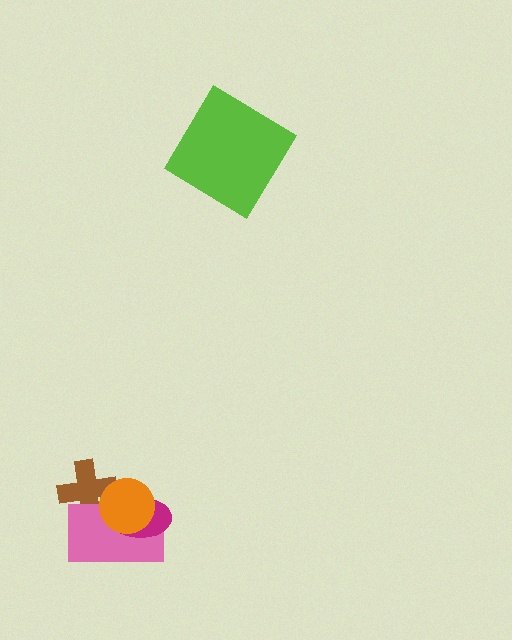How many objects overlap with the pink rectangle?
3 objects overlap with the pink rectangle.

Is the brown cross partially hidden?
Yes, it is partially covered by another shape.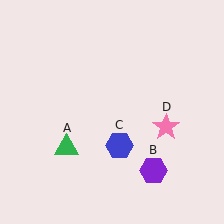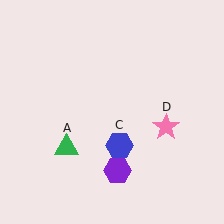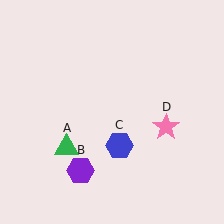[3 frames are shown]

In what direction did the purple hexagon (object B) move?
The purple hexagon (object B) moved left.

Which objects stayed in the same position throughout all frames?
Green triangle (object A) and blue hexagon (object C) and pink star (object D) remained stationary.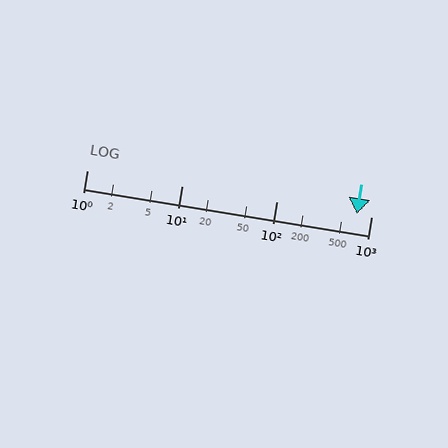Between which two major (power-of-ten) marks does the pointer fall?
The pointer is between 100 and 1000.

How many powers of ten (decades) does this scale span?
The scale spans 3 decades, from 1 to 1000.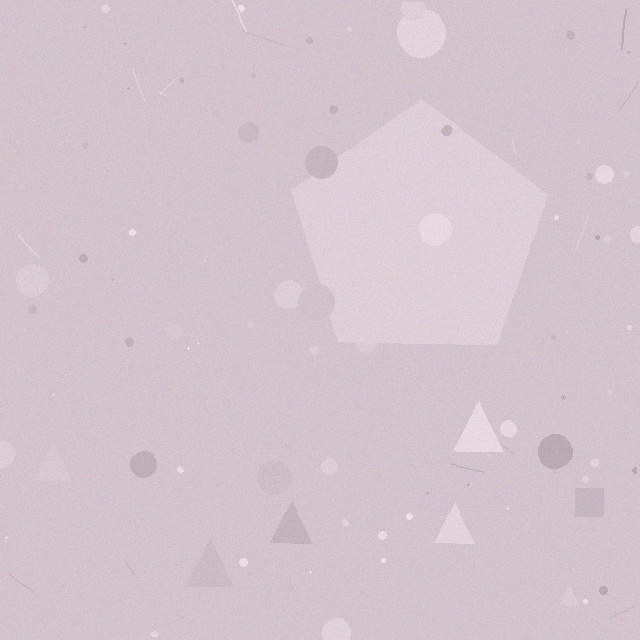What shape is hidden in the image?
A pentagon is hidden in the image.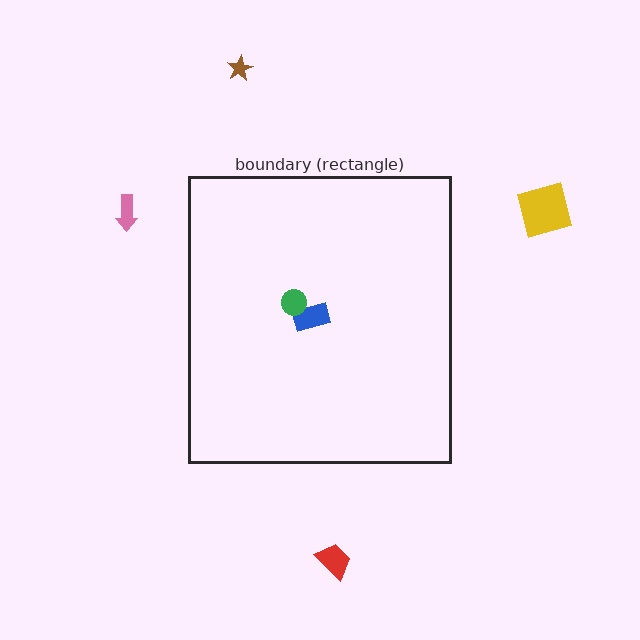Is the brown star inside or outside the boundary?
Outside.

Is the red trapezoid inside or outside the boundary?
Outside.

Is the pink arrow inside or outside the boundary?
Outside.